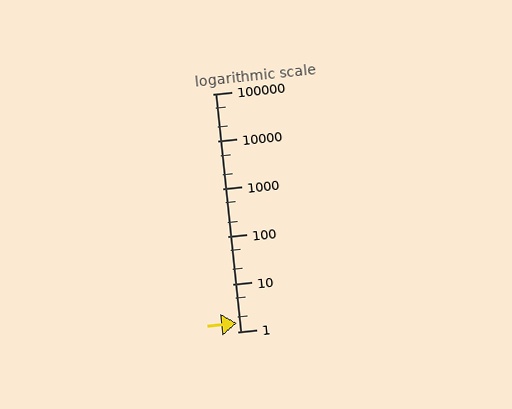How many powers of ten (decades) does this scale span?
The scale spans 5 decades, from 1 to 100000.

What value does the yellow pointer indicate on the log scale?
The pointer indicates approximately 1.5.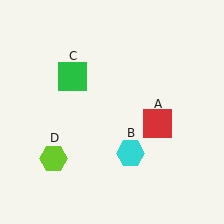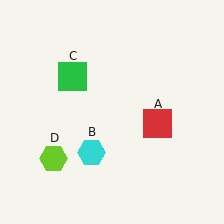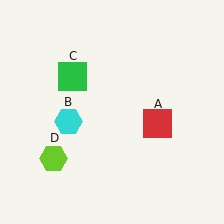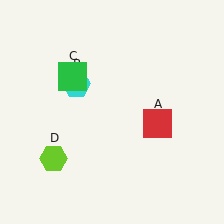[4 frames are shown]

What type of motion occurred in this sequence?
The cyan hexagon (object B) rotated clockwise around the center of the scene.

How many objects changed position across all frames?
1 object changed position: cyan hexagon (object B).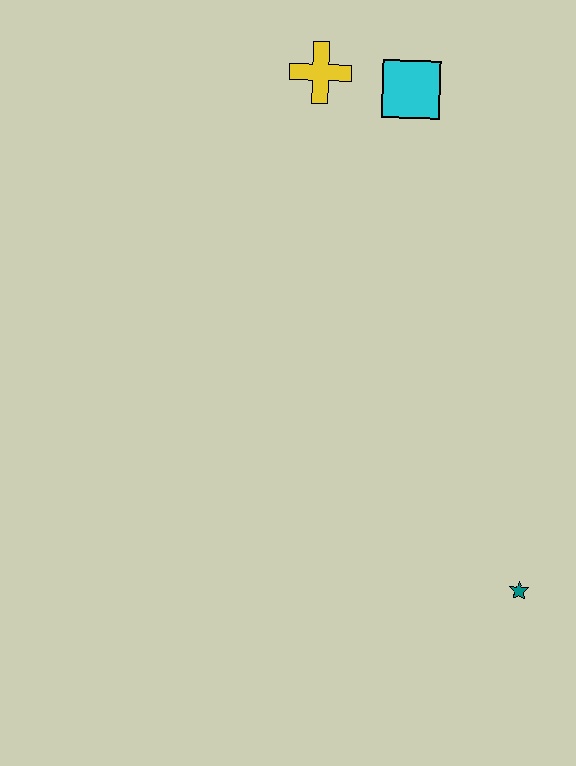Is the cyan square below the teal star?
No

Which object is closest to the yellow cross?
The cyan square is closest to the yellow cross.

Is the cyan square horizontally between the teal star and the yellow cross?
Yes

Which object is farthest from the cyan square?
The teal star is farthest from the cyan square.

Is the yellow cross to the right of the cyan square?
No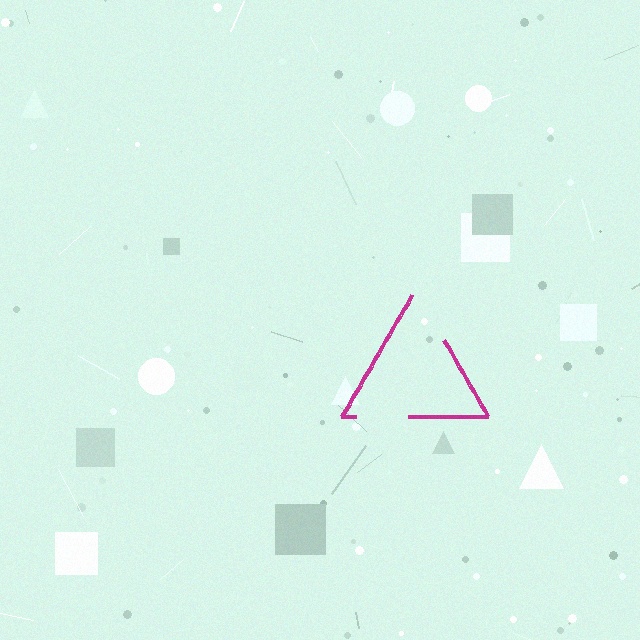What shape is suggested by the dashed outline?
The dashed outline suggests a triangle.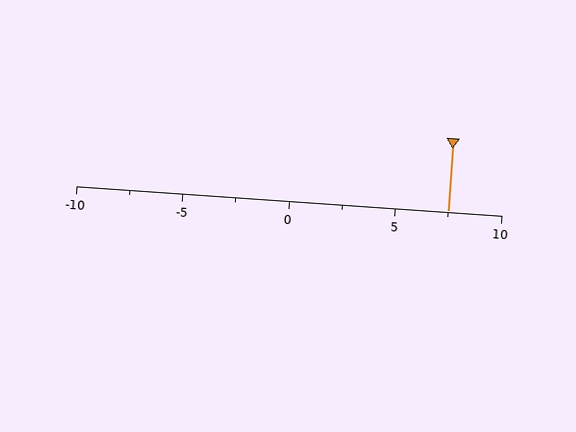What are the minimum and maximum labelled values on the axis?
The axis runs from -10 to 10.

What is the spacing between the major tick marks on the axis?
The major ticks are spaced 5 apart.